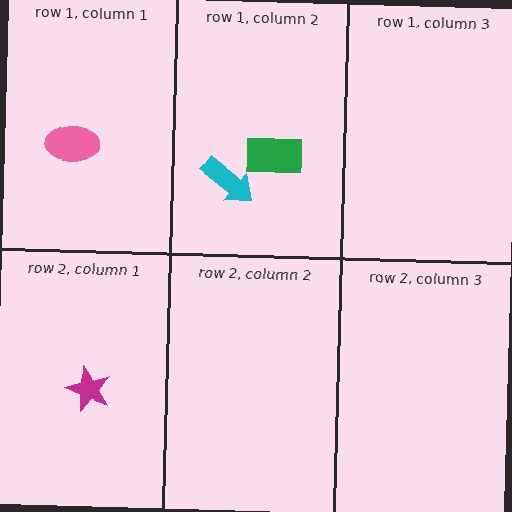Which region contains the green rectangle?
The row 1, column 2 region.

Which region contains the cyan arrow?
The row 1, column 2 region.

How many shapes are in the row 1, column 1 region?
1.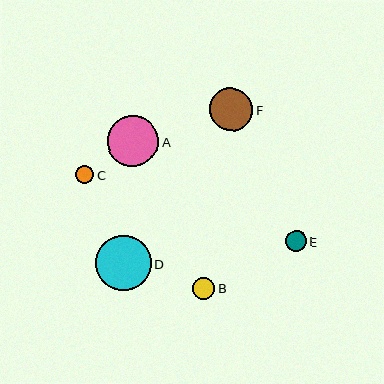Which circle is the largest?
Circle D is the largest with a size of approximately 55 pixels.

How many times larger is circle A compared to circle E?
Circle A is approximately 2.4 times the size of circle E.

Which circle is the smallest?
Circle C is the smallest with a size of approximately 18 pixels.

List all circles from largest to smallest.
From largest to smallest: D, A, F, B, E, C.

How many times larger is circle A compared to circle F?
Circle A is approximately 1.2 times the size of circle F.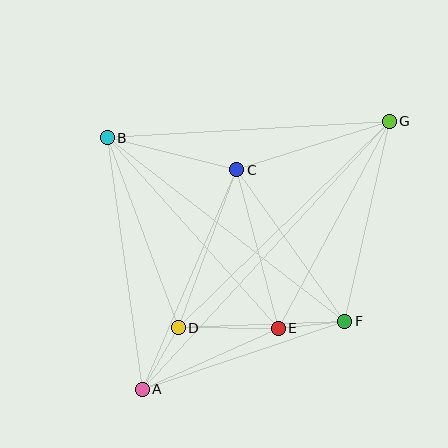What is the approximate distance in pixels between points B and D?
The distance between B and D is approximately 203 pixels.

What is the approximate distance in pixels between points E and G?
The distance between E and G is approximately 235 pixels.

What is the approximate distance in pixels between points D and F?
The distance between D and F is approximately 167 pixels.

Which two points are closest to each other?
Points E and F are closest to each other.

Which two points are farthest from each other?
Points A and G are farthest from each other.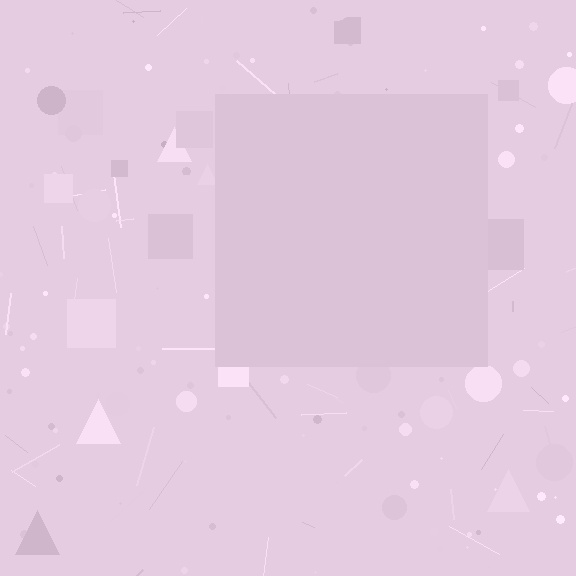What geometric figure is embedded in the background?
A square is embedded in the background.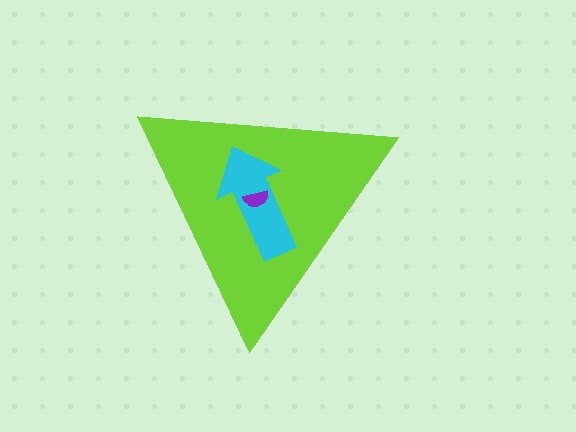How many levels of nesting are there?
3.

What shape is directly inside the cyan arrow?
The purple semicircle.